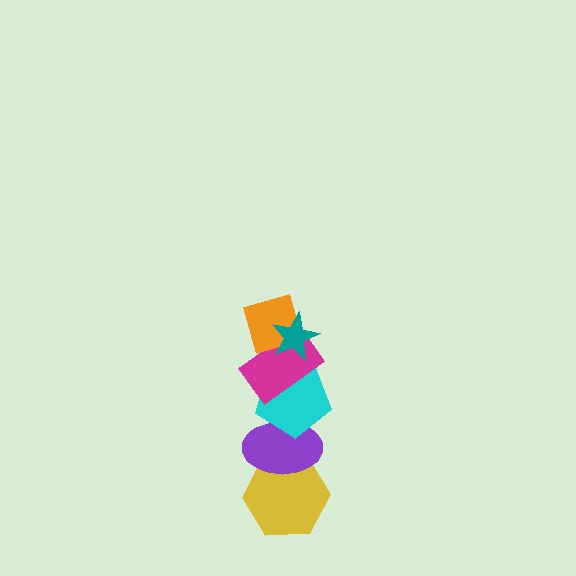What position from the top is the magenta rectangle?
The magenta rectangle is 3rd from the top.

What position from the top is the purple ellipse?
The purple ellipse is 5th from the top.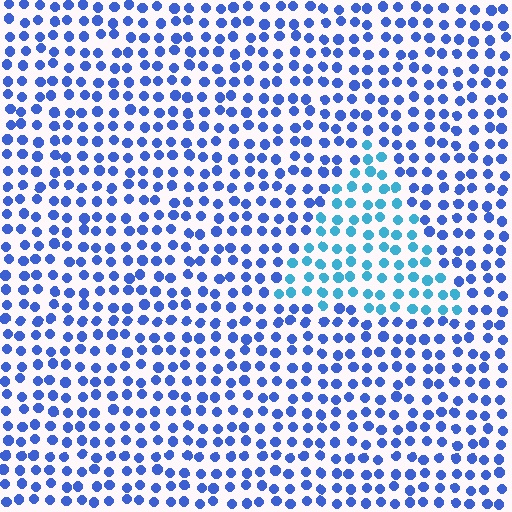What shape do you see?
I see a triangle.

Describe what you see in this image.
The image is filled with small blue elements in a uniform arrangement. A triangle-shaped region is visible where the elements are tinted to a slightly different hue, forming a subtle color boundary.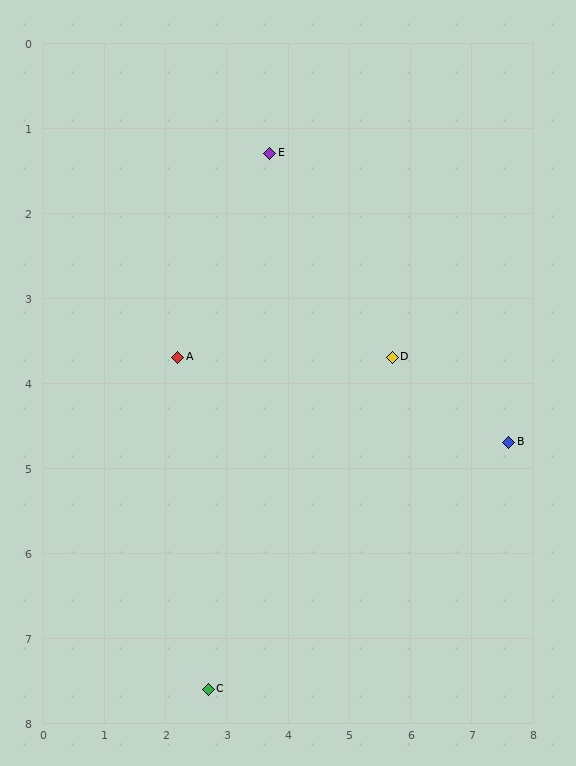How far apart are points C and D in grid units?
Points C and D are about 4.9 grid units apart.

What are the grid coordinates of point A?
Point A is at approximately (2.2, 3.7).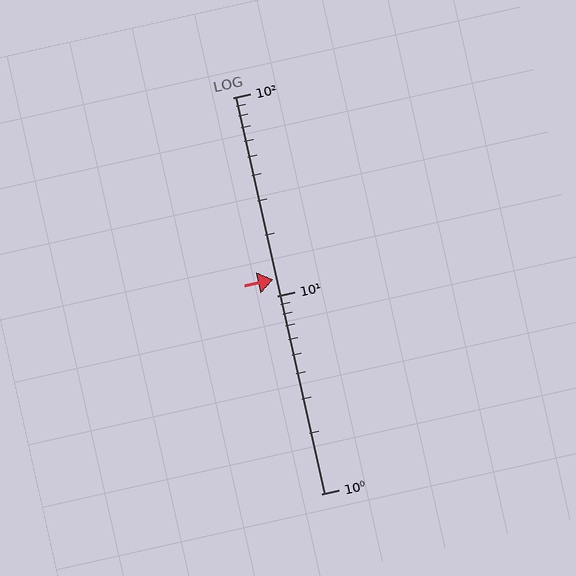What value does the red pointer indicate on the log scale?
The pointer indicates approximately 12.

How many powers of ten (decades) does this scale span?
The scale spans 2 decades, from 1 to 100.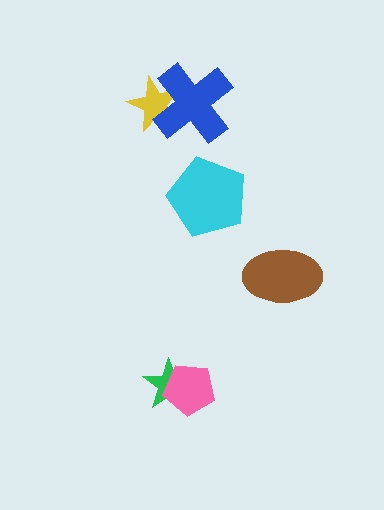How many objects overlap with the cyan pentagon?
0 objects overlap with the cyan pentagon.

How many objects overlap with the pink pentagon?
1 object overlaps with the pink pentagon.